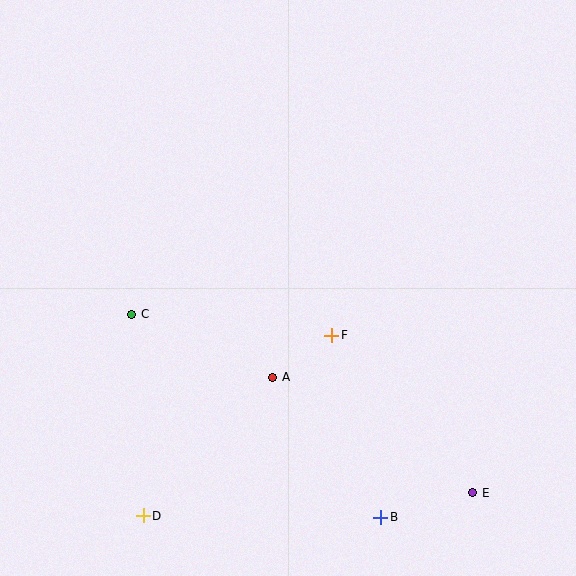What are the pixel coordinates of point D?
Point D is at (143, 516).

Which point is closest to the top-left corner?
Point C is closest to the top-left corner.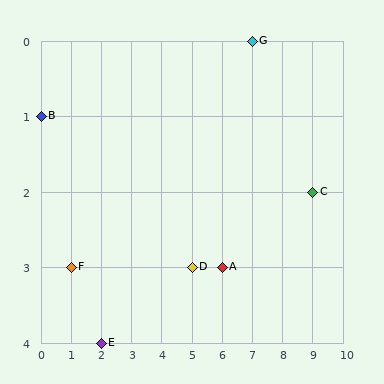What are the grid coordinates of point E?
Point E is at grid coordinates (2, 4).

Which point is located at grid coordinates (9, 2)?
Point C is at (9, 2).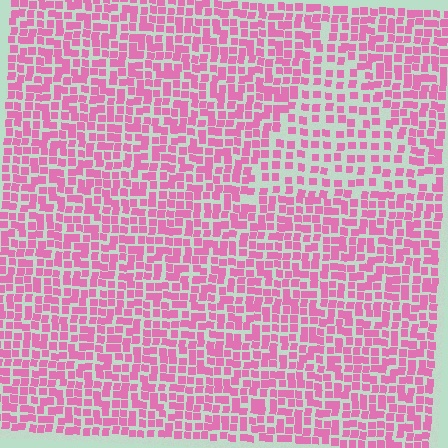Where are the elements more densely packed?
The elements are more densely packed outside the triangle boundary.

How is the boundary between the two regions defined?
The boundary is defined by a change in element density (approximately 1.8x ratio). All elements are the same color, size, and shape.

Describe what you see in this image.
The image contains small pink elements arranged at two different densities. A triangle-shaped region is visible where the elements are less densely packed than the surrounding area.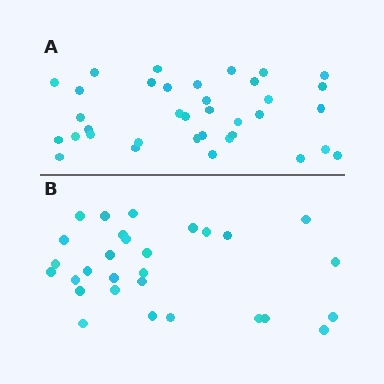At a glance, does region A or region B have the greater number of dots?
Region A (the top region) has more dots.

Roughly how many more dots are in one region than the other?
Region A has roughly 8 or so more dots than region B.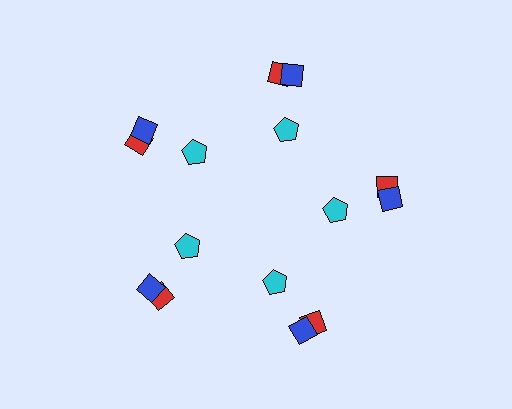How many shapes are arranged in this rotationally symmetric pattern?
There are 15 shapes, arranged in 5 groups of 3.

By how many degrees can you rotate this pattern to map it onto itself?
The pattern maps onto itself every 72 degrees of rotation.